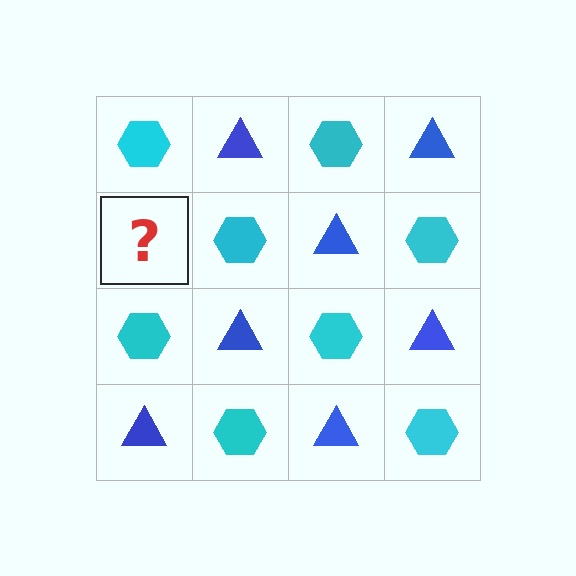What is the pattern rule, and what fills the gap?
The rule is that it alternates cyan hexagon and blue triangle in a checkerboard pattern. The gap should be filled with a blue triangle.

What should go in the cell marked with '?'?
The missing cell should contain a blue triangle.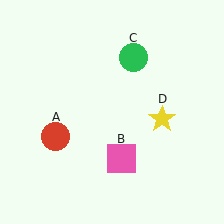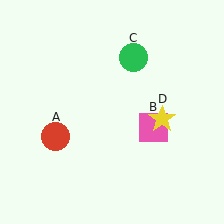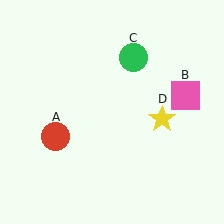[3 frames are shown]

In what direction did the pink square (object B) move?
The pink square (object B) moved up and to the right.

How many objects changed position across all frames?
1 object changed position: pink square (object B).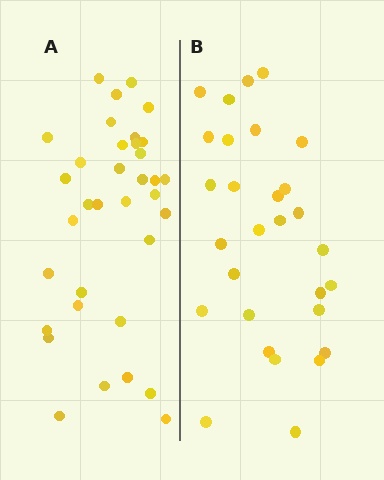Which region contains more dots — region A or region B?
Region A (the left region) has more dots.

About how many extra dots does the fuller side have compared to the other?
Region A has about 6 more dots than region B.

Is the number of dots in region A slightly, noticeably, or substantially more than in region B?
Region A has only slightly more — the two regions are fairly close. The ratio is roughly 1.2 to 1.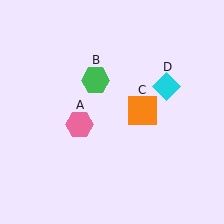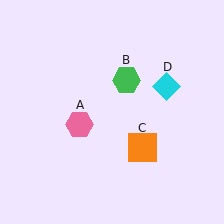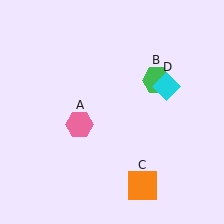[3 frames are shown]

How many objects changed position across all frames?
2 objects changed position: green hexagon (object B), orange square (object C).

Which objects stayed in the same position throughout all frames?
Pink hexagon (object A) and cyan diamond (object D) remained stationary.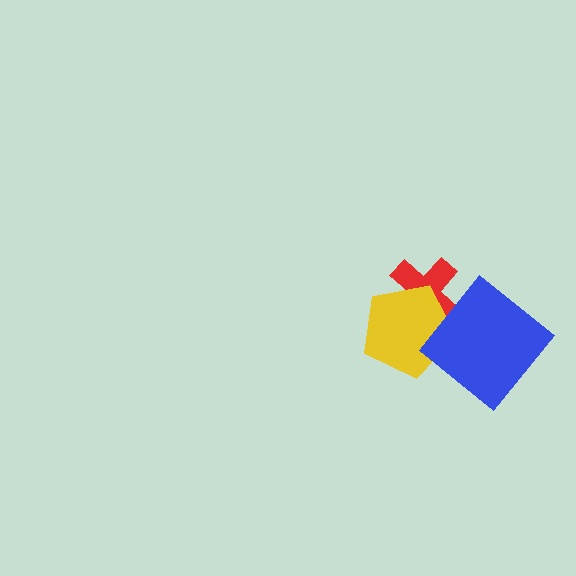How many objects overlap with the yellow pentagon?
2 objects overlap with the yellow pentagon.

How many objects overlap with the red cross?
1 object overlaps with the red cross.